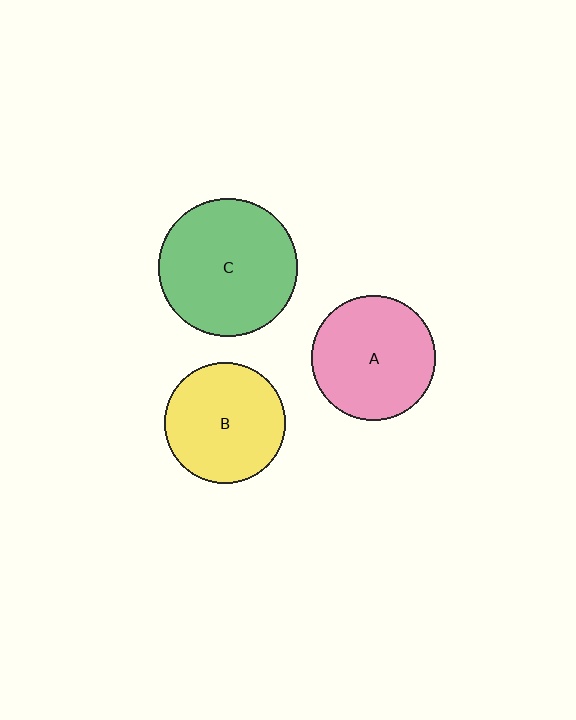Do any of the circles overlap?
No, none of the circles overlap.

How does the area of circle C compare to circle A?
Approximately 1.2 times.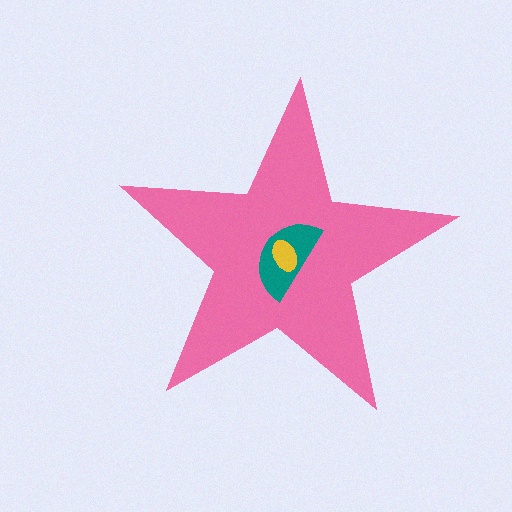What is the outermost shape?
The pink star.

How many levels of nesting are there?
3.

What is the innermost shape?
The yellow ellipse.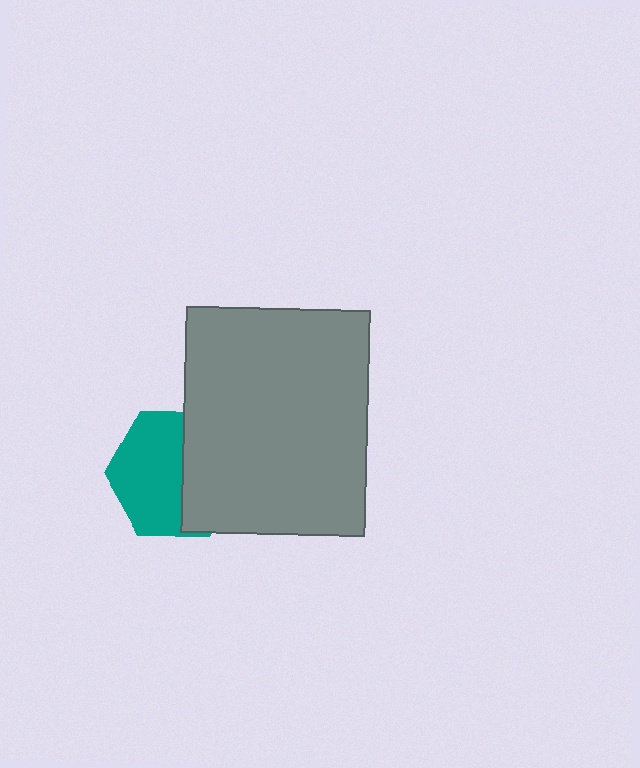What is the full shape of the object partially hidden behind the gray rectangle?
The partially hidden object is a teal hexagon.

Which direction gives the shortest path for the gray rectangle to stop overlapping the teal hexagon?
Moving right gives the shortest separation.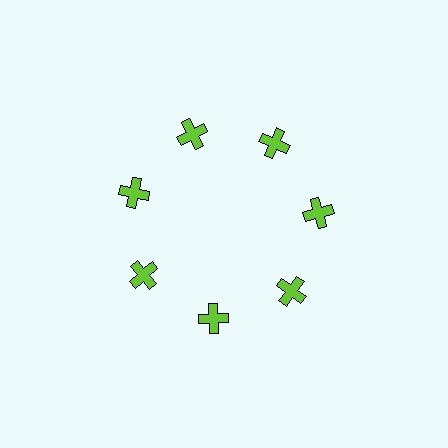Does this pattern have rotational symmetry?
Yes, this pattern has 7-fold rotational symmetry. It looks the same after rotating 51 degrees around the center.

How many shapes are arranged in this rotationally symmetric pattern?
There are 7 shapes, arranged in 7 groups of 1.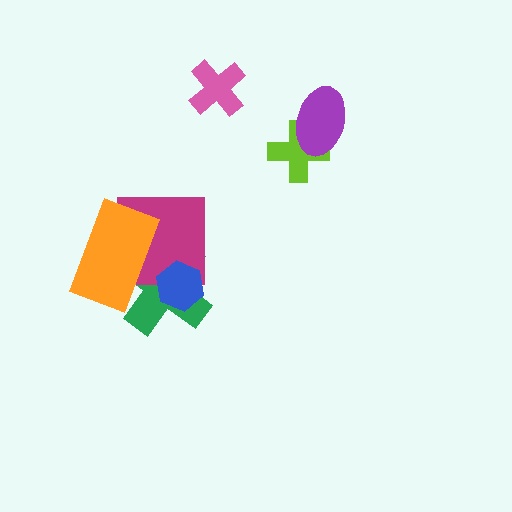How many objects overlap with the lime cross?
1 object overlaps with the lime cross.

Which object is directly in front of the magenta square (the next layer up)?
The blue hexagon is directly in front of the magenta square.